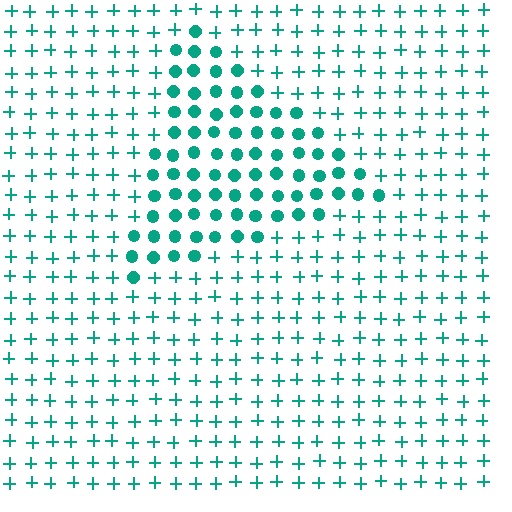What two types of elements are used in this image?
The image uses circles inside the triangle region and plus signs outside it.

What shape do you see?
I see a triangle.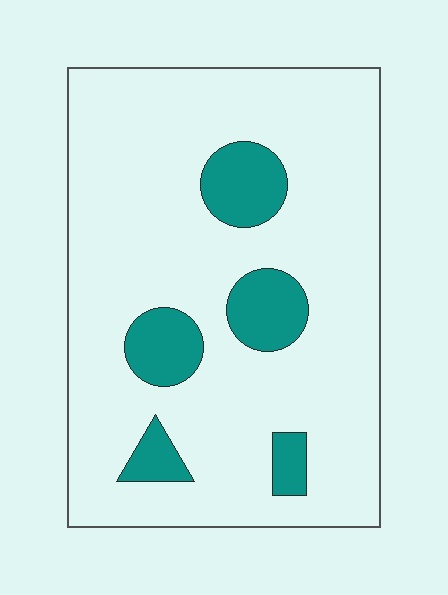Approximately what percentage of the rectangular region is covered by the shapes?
Approximately 15%.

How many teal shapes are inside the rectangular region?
5.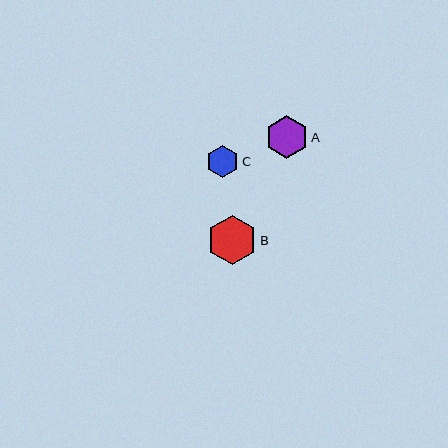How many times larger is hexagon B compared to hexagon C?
Hexagon B is approximately 1.5 times the size of hexagon C.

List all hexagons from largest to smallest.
From largest to smallest: B, A, C.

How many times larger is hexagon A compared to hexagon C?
Hexagon A is approximately 1.3 times the size of hexagon C.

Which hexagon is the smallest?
Hexagon C is the smallest with a size of approximately 32 pixels.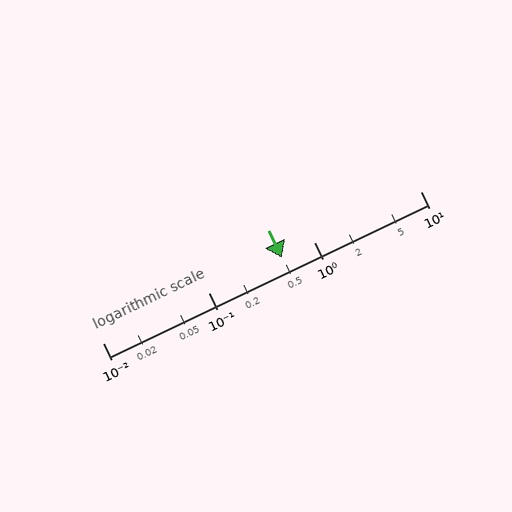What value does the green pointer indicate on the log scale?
The pointer indicates approximately 0.49.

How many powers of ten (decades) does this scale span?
The scale spans 3 decades, from 0.01 to 10.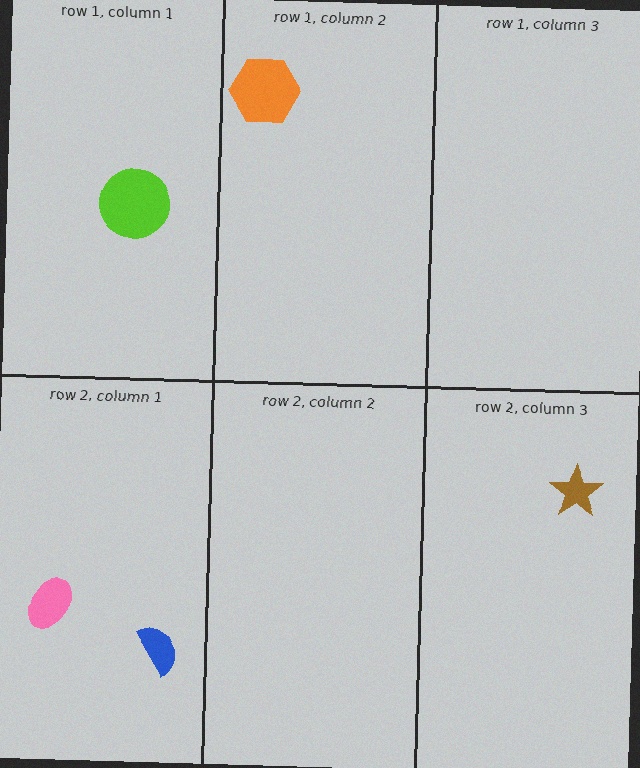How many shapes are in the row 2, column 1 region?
2.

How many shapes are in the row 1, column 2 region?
1.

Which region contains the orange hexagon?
The row 1, column 2 region.